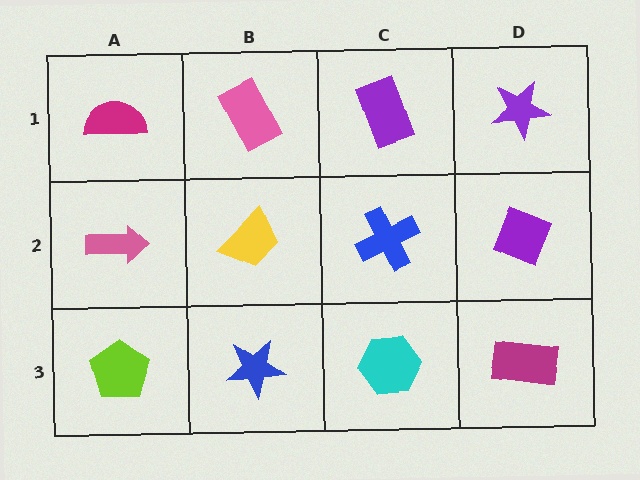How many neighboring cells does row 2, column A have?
3.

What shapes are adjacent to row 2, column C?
A purple rectangle (row 1, column C), a cyan hexagon (row 3, column C), a yellow trapezoid (row 2, column B), a purple diamond (row 2, column D).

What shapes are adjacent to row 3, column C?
A blue cross (row 2, column C), a blue star (row 3, column B), a magenta rectangle (row 3, column D).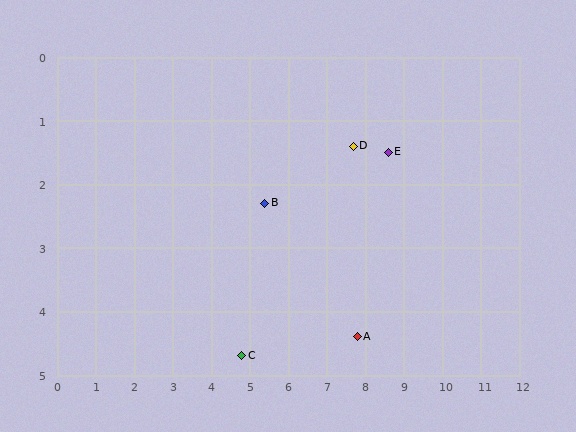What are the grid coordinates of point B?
Point B is at approximately (5.4, 2.3).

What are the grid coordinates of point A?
Point A is at approximately (7.8, 4.4).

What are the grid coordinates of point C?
Point C is at approximately (4.8, 4.7).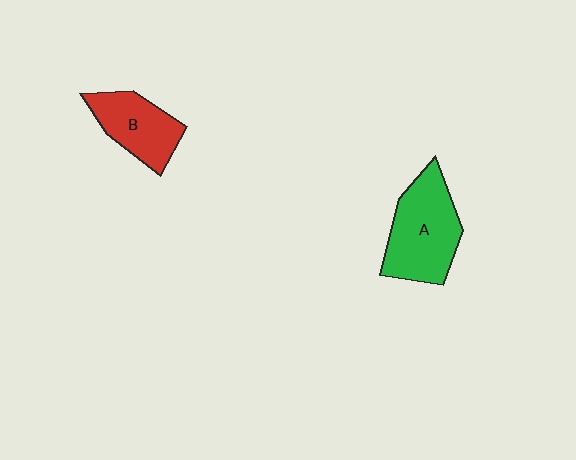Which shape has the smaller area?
Shape B (red).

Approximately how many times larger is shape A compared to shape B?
Approximately 1.4 times.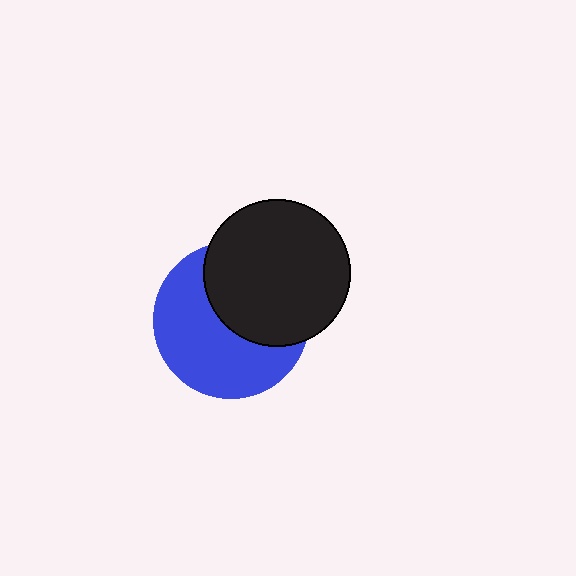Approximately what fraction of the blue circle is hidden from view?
Roughly 44% of the blue circle is hidden behind the black circle.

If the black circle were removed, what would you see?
You would see the complete blue circle.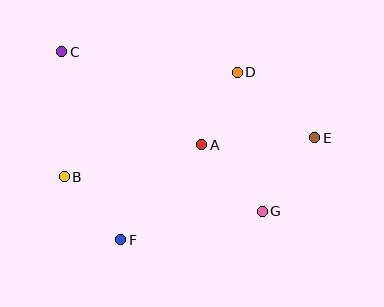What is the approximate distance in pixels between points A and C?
The distance between A and C is approximately 168 pixels.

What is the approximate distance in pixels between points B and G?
The distance between B and G is approximately 201 pixels.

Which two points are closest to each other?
Points A and D are closest to each other.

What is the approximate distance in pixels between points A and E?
The distance between A and E is approximately 113 pixels.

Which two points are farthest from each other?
Points C and E are farthest from each other.